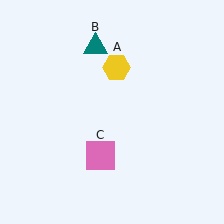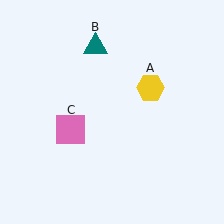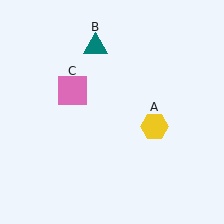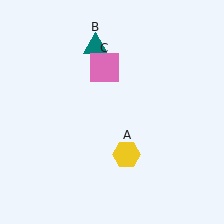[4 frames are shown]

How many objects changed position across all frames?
2 objects changed position: yellow hexagon (object A), pink square (object C).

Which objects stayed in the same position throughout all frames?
Teal triangle (object B) remained stationary.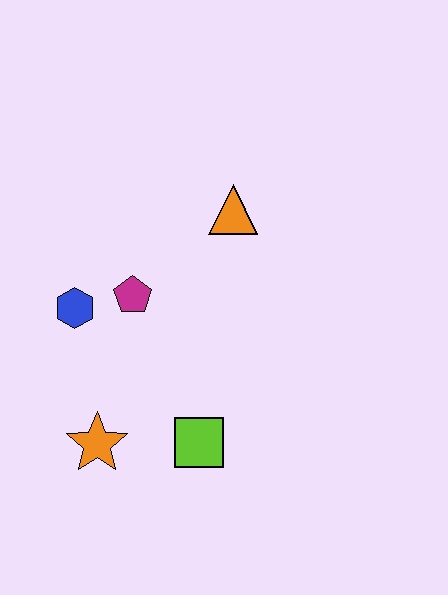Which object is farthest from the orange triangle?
The orange star is farthest from the orange triangle.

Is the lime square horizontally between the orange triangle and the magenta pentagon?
Yes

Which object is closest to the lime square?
The orange star is closest to the lime square.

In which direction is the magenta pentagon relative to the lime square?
The magenta pentagon is above the lime square.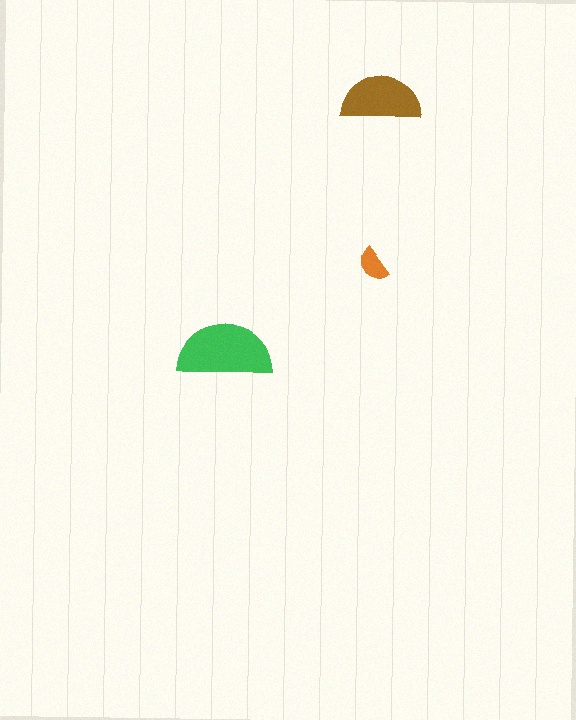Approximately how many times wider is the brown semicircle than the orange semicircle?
About 2.5 times wider.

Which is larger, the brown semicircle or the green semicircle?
The green one.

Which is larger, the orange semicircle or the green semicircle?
The green one.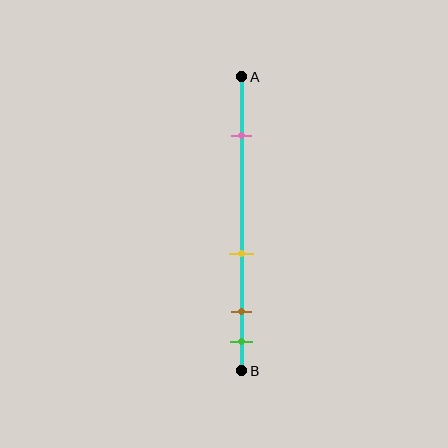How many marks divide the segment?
There are 4 marks dividing the segment.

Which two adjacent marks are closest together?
The brown and green marks are the closest adjacent pair.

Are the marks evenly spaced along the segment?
No, the marks are not evenly spaced.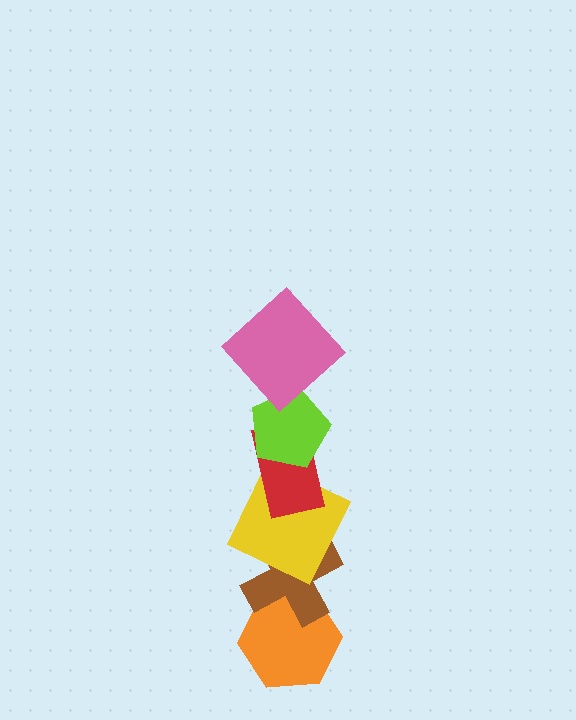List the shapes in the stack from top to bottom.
From top to bottom: the pink diamond, the lime pentagon, the red rectangle, the yellow square, the brown cross, the orange hexagon.